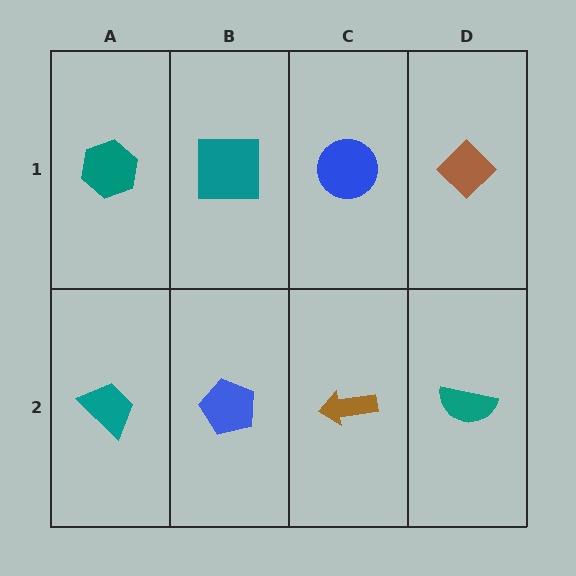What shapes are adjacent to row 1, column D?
A teal semicircle (row 2, column D), a blue circle (row 1, column C).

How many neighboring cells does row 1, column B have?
3.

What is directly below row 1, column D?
A teal semicircle.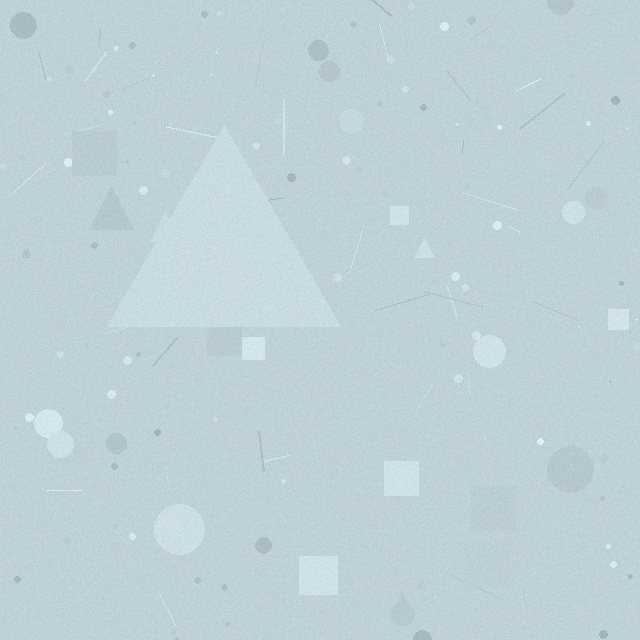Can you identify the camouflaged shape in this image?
The camouflaged shape is a triangle.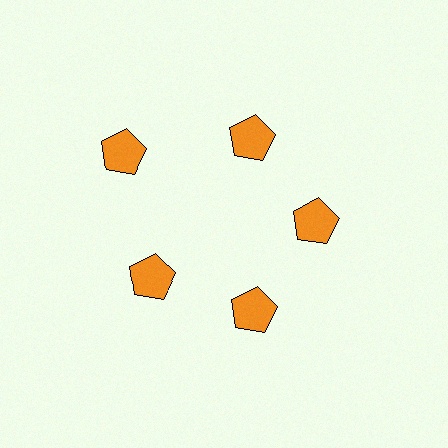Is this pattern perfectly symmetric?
No. The 5 orange pentagons are arranged in a ring, but one element near the 10 o'clock position is pushed outward from the center, breaking the 5-fold rotational symmetry.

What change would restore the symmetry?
The symmetry would be restored by moving it inward, back onto the ring so that all 5 pentagons sit at equal angles and equal distance from the center.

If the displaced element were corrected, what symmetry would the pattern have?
It would have 5-fold rotational symmetry — the pattern would map onto itself every 72 degrees.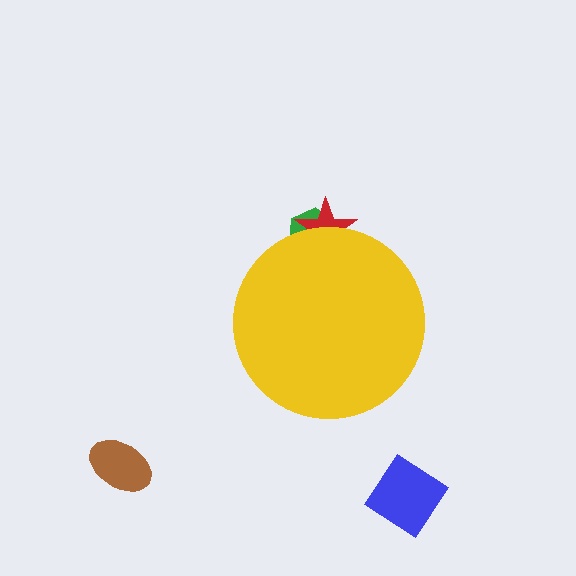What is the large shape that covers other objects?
A yellow circle.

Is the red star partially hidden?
Yes, the red star is partially hidden behind the yellow circle.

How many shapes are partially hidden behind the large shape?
2 shapes are partially hidden.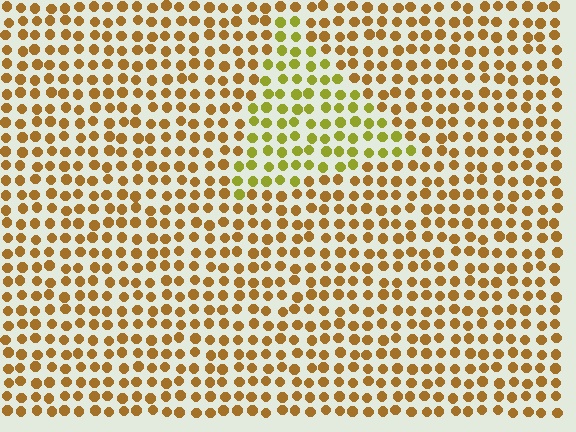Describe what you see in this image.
The image is filled with small brown elements in a uniform arrangement. A triangle-shaped region is visible where the elements are tinted to a slightly different hue, forming a subtle color boundary.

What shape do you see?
I see a triangle.